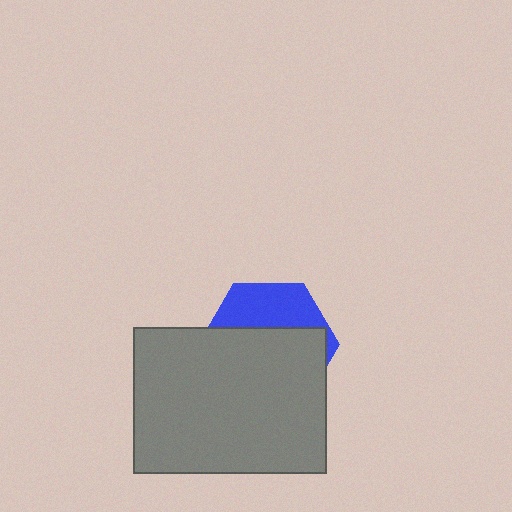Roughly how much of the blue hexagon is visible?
A small part of it is visible (roughly 35%).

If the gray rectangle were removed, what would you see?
You would see the complete blue hexagon.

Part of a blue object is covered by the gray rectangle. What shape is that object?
It is a hexagon.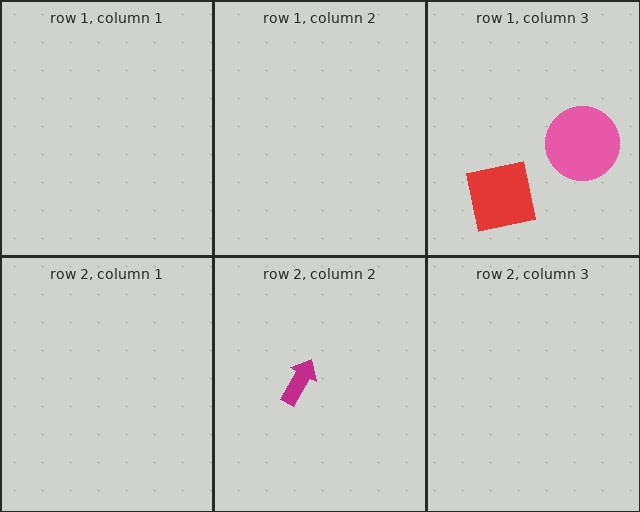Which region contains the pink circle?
The row 1, column 3 region.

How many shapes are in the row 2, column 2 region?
1.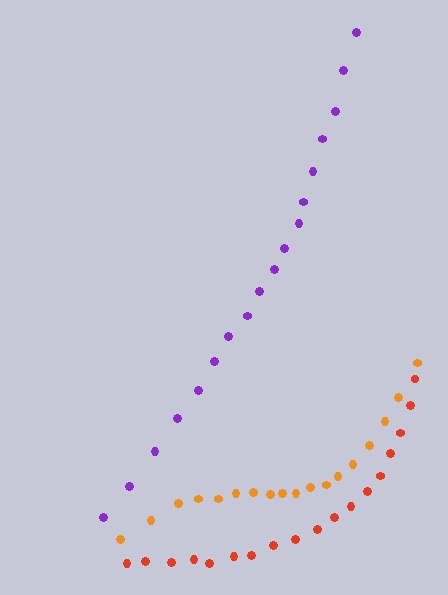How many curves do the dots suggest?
There are 3 distinct paths.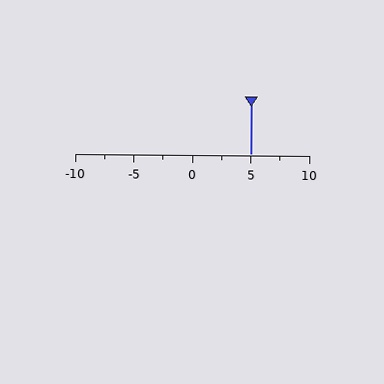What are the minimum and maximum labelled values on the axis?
The axis runs from -10 to 10.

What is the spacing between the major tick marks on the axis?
The major ticks are spaced 5 apart.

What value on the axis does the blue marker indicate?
The marker indicates approximately 5.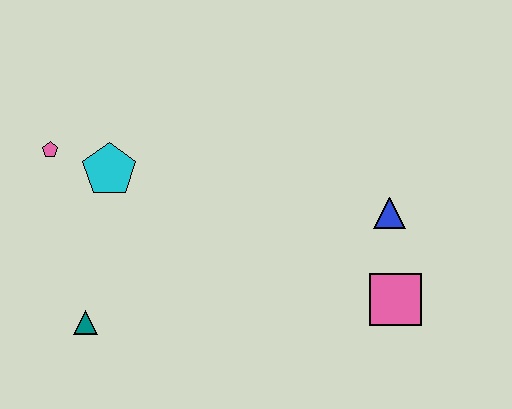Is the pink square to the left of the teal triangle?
No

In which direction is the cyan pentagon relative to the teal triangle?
The cyan pentagon is above the teal triangle.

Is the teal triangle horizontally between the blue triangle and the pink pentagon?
Yes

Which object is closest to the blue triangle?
The pink square is closest to the blue triangle.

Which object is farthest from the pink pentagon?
The pink square is farthest from the pink pentagon.